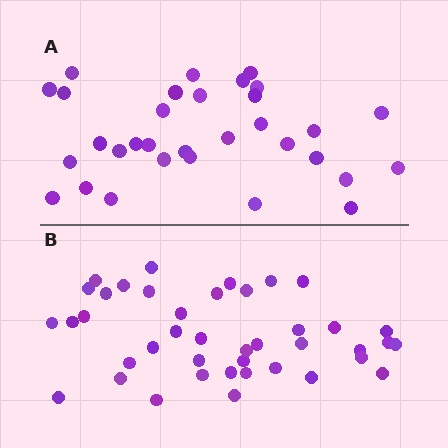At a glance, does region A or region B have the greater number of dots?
Region B (the bottom region) has more dots.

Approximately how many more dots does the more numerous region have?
Region B has roughly 8 or so more dots than region A.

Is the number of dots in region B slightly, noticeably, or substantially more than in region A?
Region B has noticeably more, but not dramatically so. The ratio is roughly 1.3 to 1.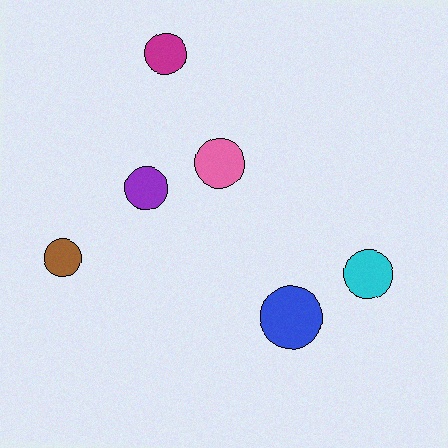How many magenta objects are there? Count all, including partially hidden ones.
There is 1 magenta object.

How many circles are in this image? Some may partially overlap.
There are 6 circles.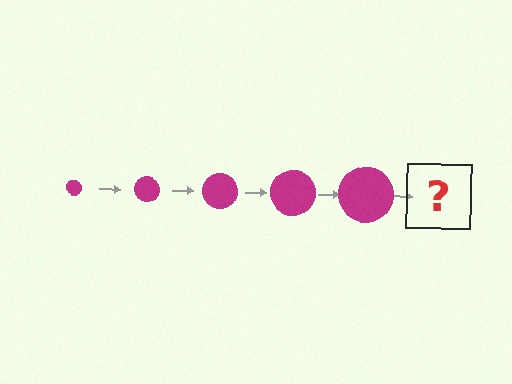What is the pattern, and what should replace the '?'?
The pattern is that the circle gets progressively larger each step. The '?' should be a magenta circle, larger than the previous one.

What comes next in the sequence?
The next element should be a magenta circle, larger than the previous one.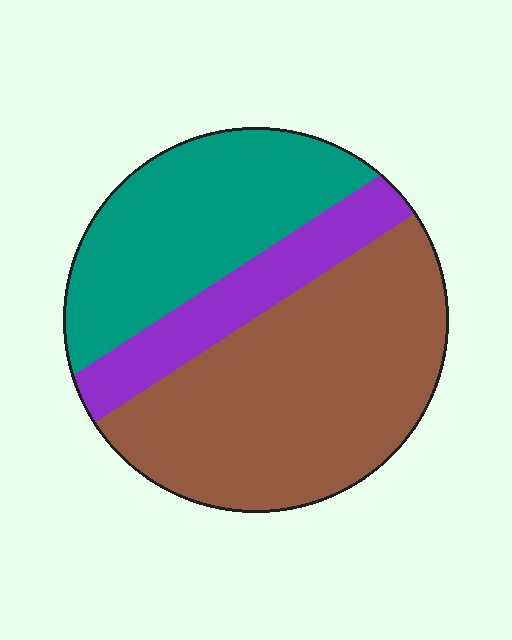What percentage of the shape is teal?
Teal takes up about one third (1/3) of the shape.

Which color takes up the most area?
Brown, at roughly 50%.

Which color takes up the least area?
Purple, at roughly 15%.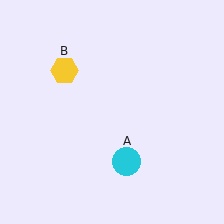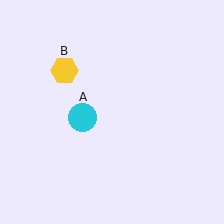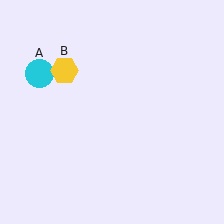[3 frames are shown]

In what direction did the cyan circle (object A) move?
The cyan circle (object A) moved up and to the left.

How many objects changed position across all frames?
1 object changed position: cyan circle (object A).